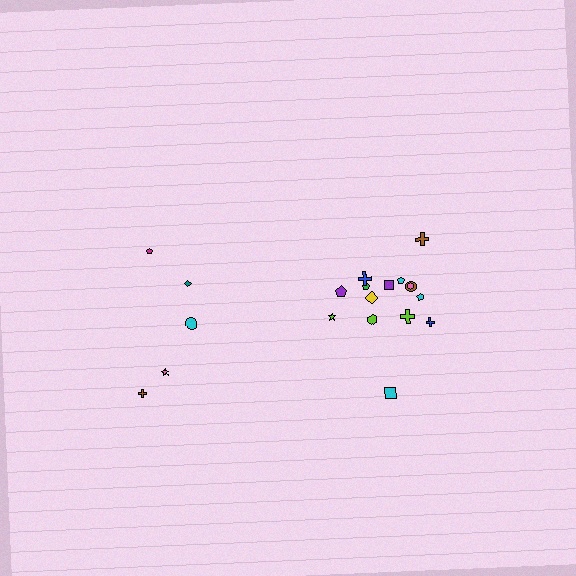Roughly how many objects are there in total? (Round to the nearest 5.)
Roughly 20 objects in total.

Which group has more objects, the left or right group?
The right group.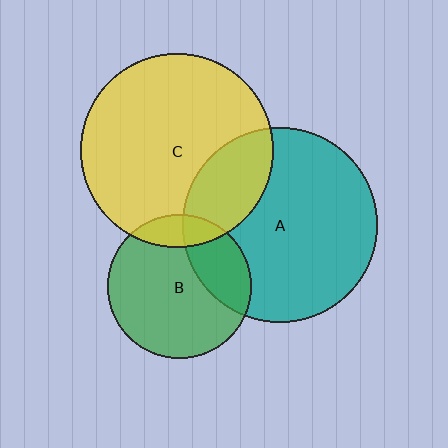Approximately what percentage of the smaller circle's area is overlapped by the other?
Approximately 25%.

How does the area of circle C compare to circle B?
Approximately 1.8 times.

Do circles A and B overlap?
Yes.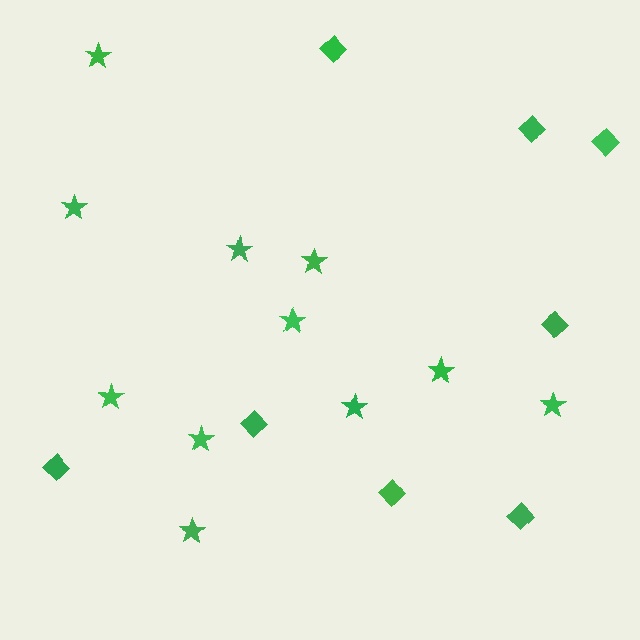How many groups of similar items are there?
There are 2 groups: one group of diamonds (8) and one group of stars (11).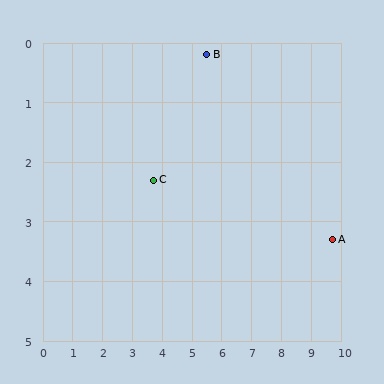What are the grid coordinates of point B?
Point B is at approximately (5.5, 0.2).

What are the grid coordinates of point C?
Point C is at approximately (3.7, 2.3).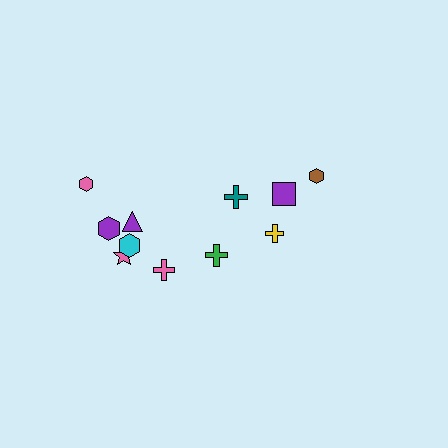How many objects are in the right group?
There are 3 objects.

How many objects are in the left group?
There are 8 objects.